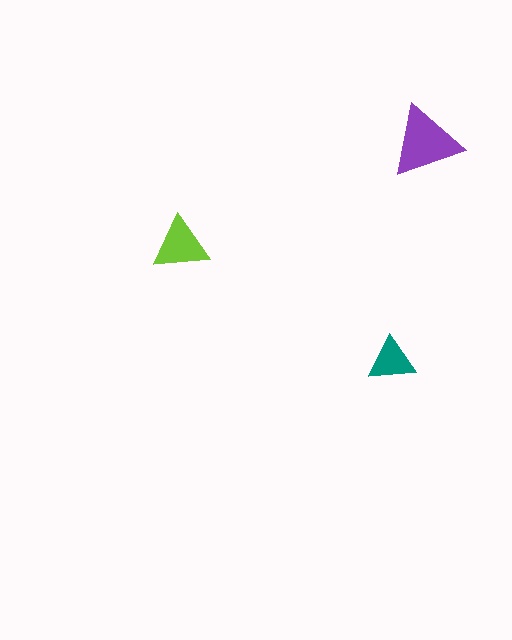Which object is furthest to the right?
The purple triangle is rightmost.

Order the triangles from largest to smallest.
the purple one, the lime one, the teal one.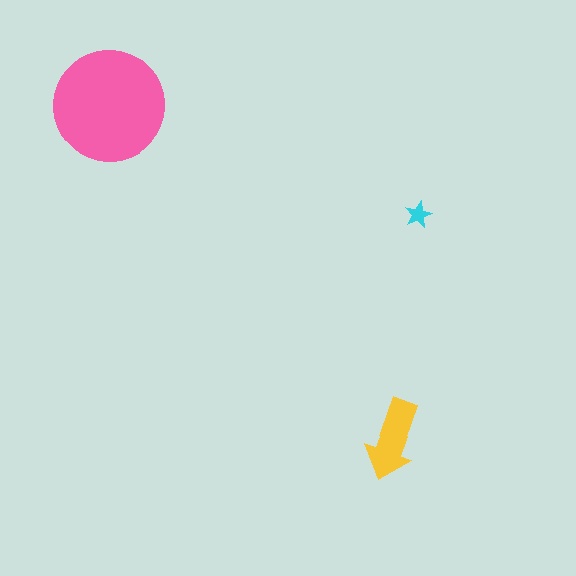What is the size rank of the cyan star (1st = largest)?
3rd.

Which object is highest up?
The pink circle is topmost.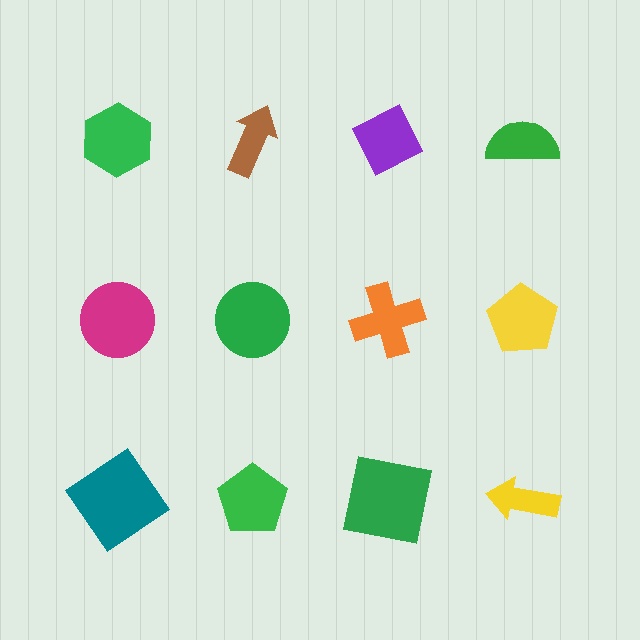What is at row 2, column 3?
An orange cross.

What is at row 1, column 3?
A purple diamond.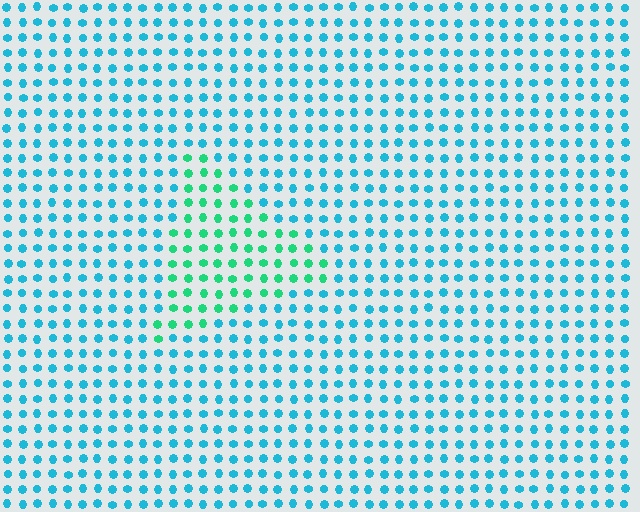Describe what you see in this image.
The image is filled with small cyan elements in a uniform arrangement. A triangle-shaped region is visible where the elements are tinted to a slightly different hue, forming a subtle color boundary.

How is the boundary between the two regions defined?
The boundary is defined purely by a slight shift in hue (about 40 degrees). Spacing, size, and orientation are identical on both sides.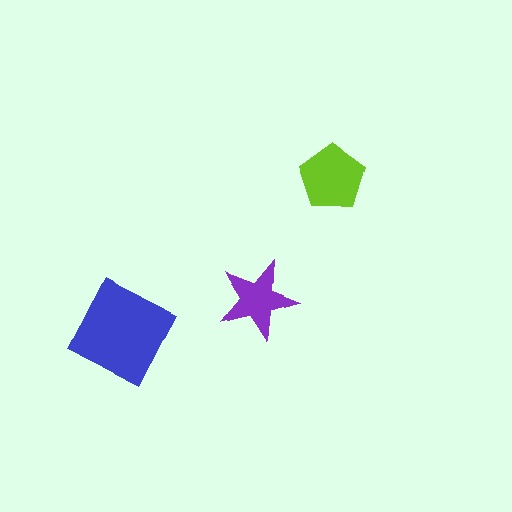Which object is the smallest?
The purple star.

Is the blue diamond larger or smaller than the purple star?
Larger.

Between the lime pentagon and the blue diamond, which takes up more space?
The blue diamond.